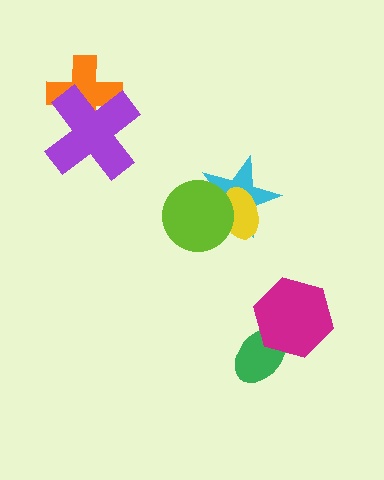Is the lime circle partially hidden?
No, no other shape covers it.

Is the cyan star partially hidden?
Yes, it is partially covered by another shape.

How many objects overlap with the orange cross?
1 object overlaps with the orange cross.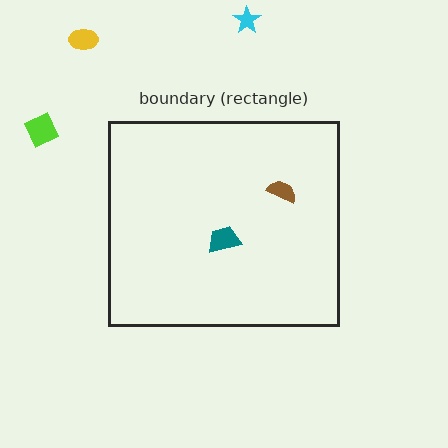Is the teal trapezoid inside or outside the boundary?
Inside.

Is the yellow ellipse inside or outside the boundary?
Outside.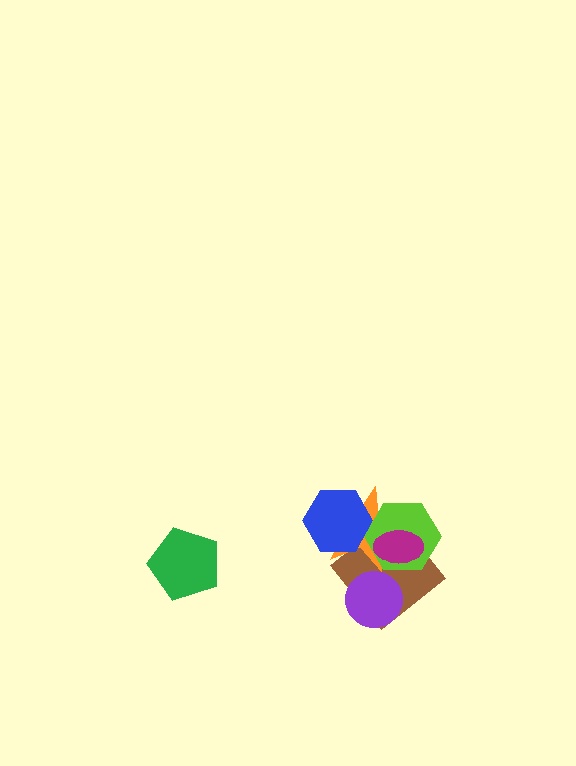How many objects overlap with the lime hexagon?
3 objects overlap with the lime hexagon.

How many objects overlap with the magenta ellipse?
3 objects overlap with the magenta ellipse.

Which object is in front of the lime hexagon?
The magenta ellipse is in front of the lime hexagon.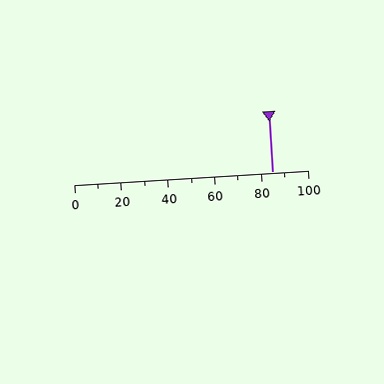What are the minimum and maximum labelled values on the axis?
The axis runs from 0 to 100.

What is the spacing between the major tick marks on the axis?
The major ticks are spaced 20 apart.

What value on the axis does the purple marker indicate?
The marker indicates approximately 85.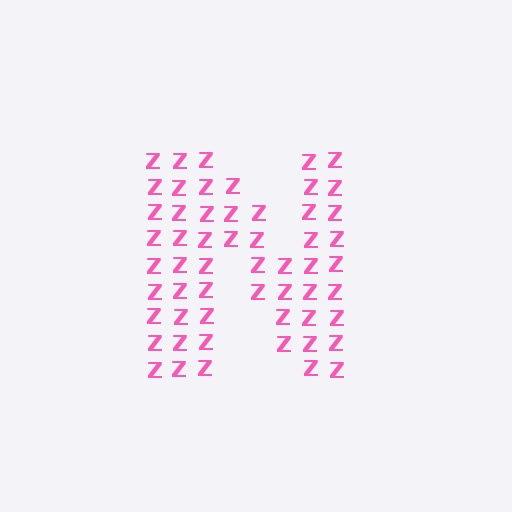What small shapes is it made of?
It is made of small letter Z's.